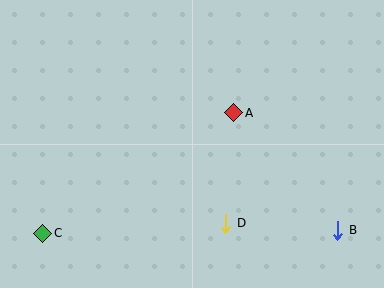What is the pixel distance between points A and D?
The distance between A and D is 111 pixels.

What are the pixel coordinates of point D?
Point D is at (226, 223).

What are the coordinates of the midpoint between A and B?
The midpoint between A and B is at (286, 171).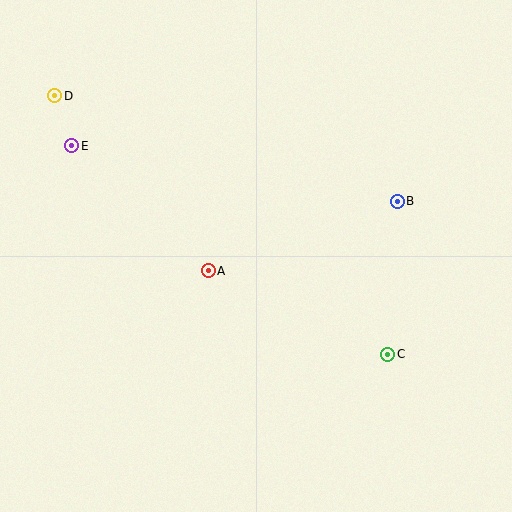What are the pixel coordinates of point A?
Point A is at (208, 271).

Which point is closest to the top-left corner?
Point D is closest to the top-left corner.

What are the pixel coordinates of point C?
Point C is at (388, 354).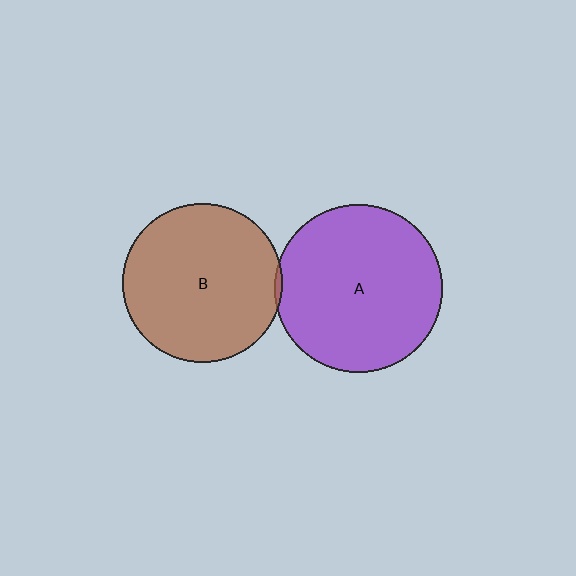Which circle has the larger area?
Circle A (purple).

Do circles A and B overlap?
Yes.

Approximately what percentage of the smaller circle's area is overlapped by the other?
Approximately 5%.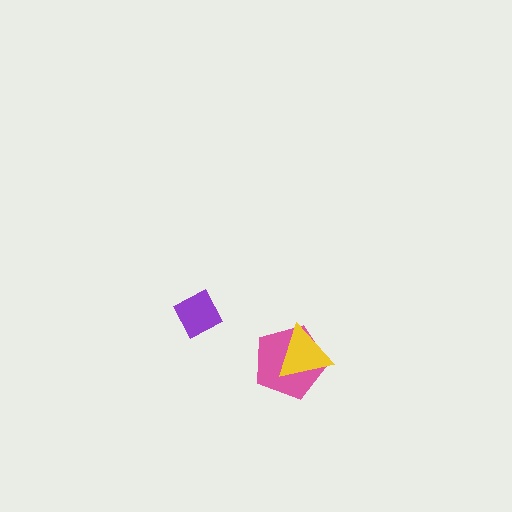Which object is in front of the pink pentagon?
The yellow triangle is in front of the pink pentagon.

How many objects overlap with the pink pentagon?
1 object overlaps with the pink pentagon.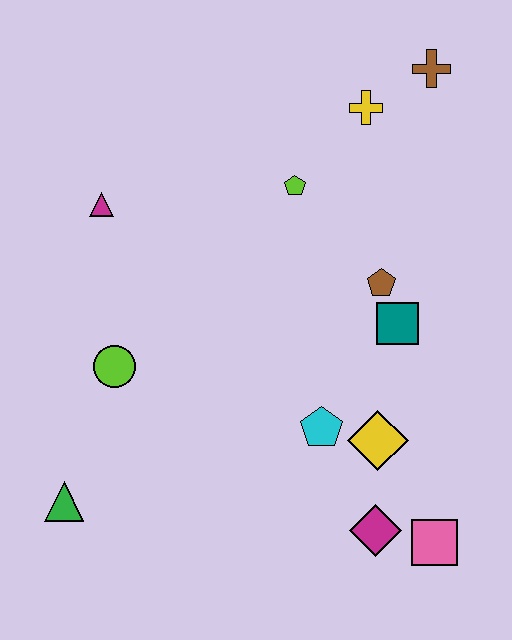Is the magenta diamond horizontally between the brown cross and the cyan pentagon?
Yes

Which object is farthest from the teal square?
The green triangle is farthest from the teal square.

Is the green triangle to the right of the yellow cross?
No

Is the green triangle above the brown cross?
No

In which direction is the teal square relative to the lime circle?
The teal square is to the right of the lime circle.